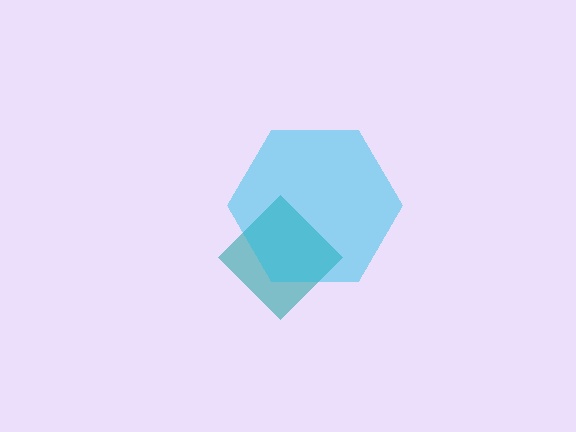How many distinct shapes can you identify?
There are 2 distinct shapes: a teal diamond, a cyan hexagon.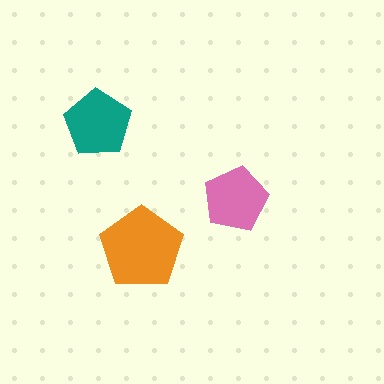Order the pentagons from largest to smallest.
the orange one, the teal one, the pink one.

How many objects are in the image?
There are 3 objects in the image.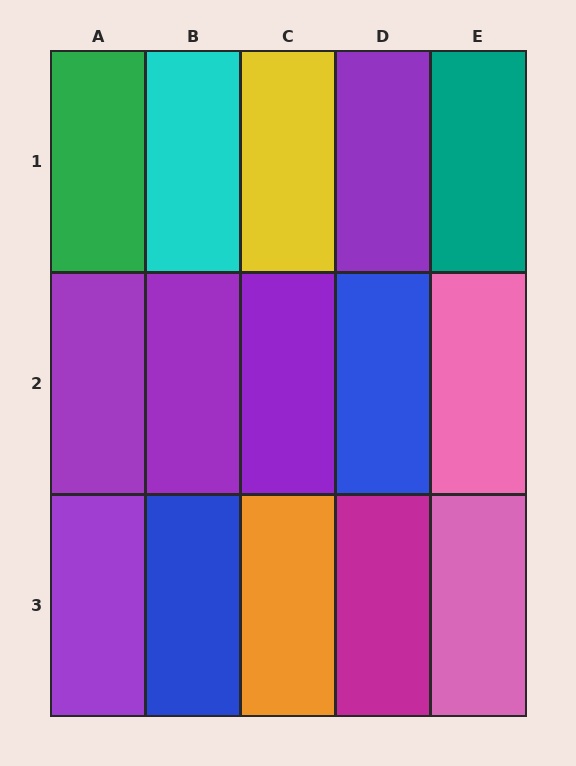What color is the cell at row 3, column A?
Purple.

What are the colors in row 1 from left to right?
Green, cyan, yellow, purple, teal.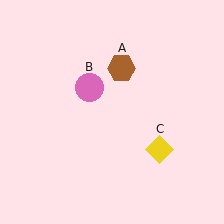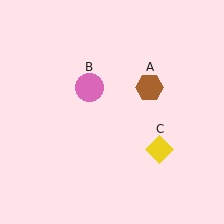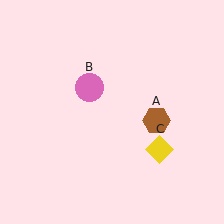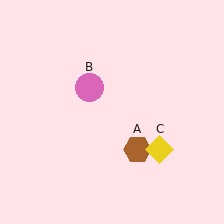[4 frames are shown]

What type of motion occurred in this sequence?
The brown hexagon (object A) rotated clockwise around the center of the scene.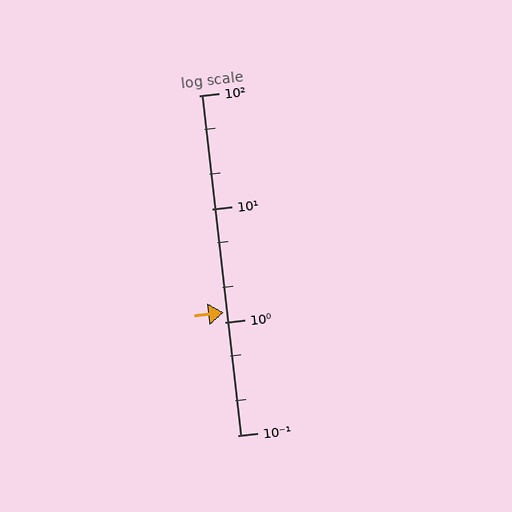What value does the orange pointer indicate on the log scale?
The pointer indicates approximately 1.2.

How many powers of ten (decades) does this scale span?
The scale spans 3 decades, from 0.1 to 100.